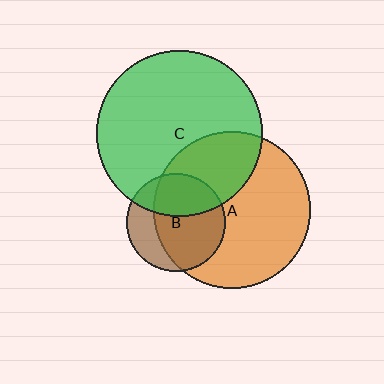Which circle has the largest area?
Circle C (green).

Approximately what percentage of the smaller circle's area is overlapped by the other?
Approximately 35%.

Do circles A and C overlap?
Yes.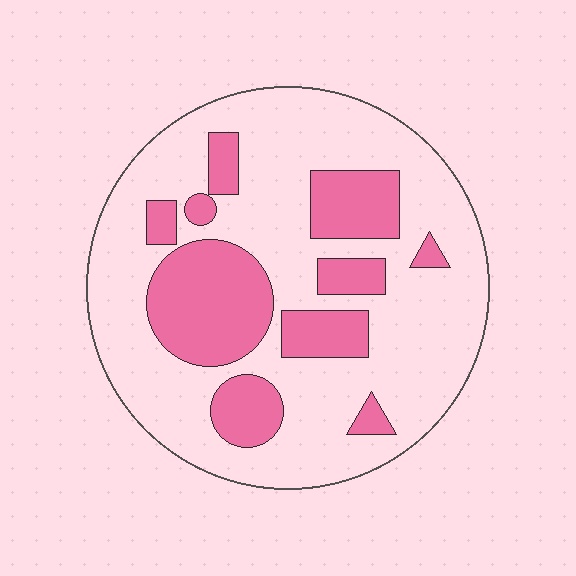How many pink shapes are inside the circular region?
10.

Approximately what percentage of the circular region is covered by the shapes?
Approximately 30%.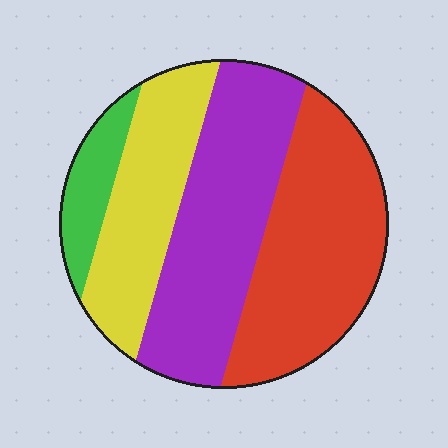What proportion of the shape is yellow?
Yellow covers 23% of the shape.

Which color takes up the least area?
Green, at roughly 10%.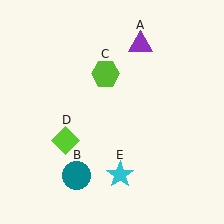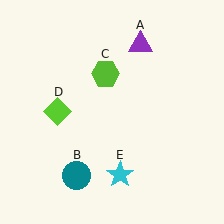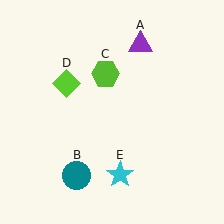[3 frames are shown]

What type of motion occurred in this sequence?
The lime diamond (object D) rotated clockwise around the center of the scene.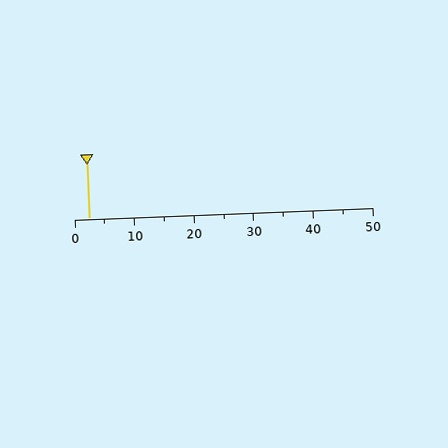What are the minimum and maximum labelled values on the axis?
The axis runs from 0 to 50.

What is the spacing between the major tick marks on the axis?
The major ticks are spaced 10 apart.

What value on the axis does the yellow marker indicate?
The marker indicates approximately 2.5.